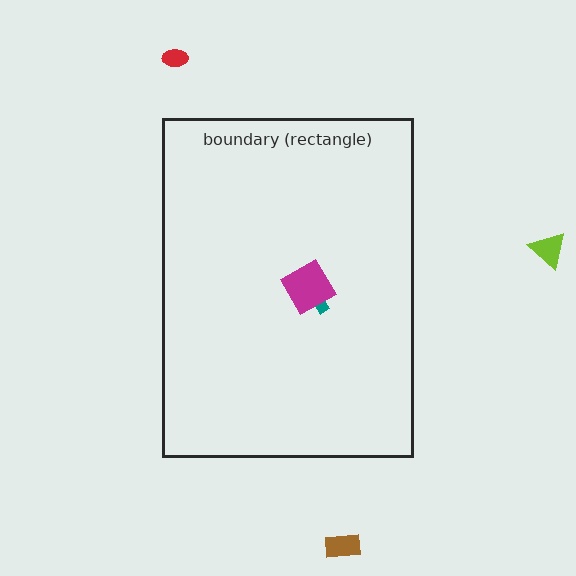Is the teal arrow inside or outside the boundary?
Inside.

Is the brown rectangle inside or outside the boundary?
Outside.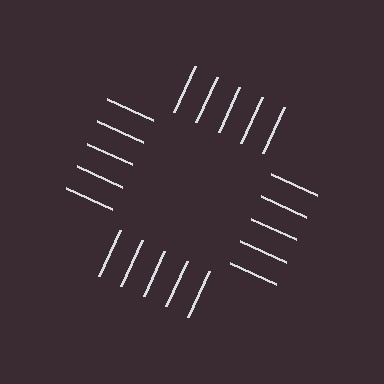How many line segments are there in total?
20 — 5 along each of the 4 edges.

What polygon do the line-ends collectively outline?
An illusory square — the line segments terminate on its edges but no continuous stroke is drawn.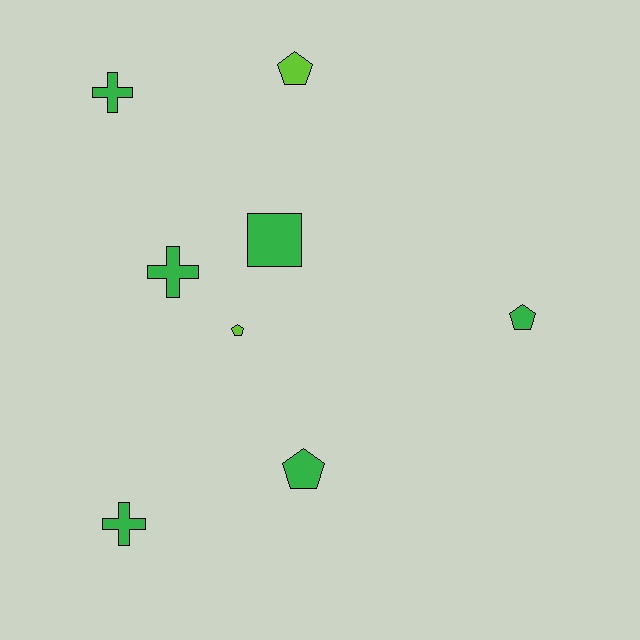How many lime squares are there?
There are no lime squares.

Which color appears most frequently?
Green, with 6 objects.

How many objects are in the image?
There are 8 objects.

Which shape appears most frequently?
Pentagon, with 4 objects.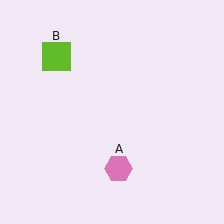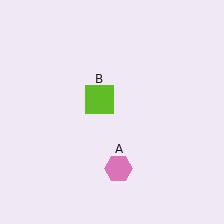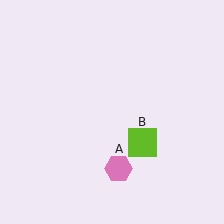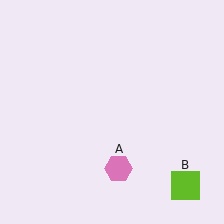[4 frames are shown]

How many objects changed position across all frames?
1 object changed position: lime square (object B).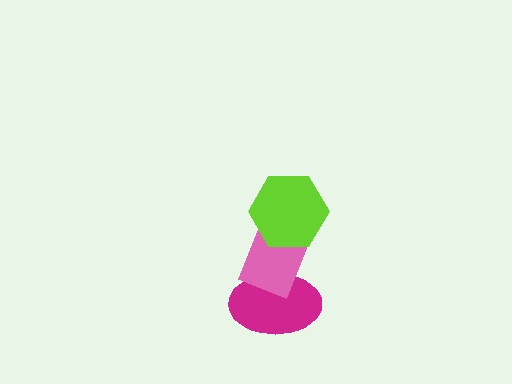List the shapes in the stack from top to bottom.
From top to bottom: the lime hexagon, the pink rectangle, the magenta ellipse.